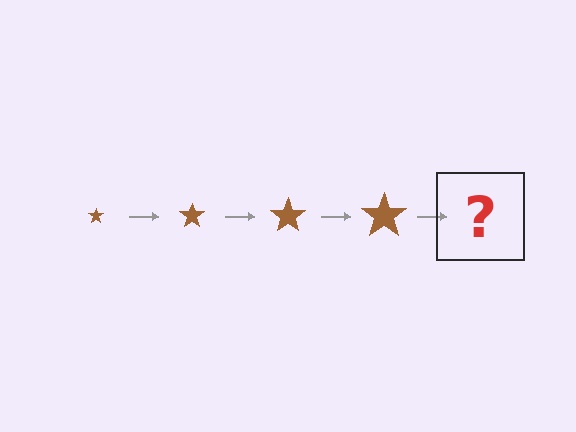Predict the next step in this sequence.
The next step is a brown star, larger than the previous one.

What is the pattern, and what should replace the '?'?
The pattern is that the star gets progressively larger each step. The '?' should be a brown star, larger than the previous one.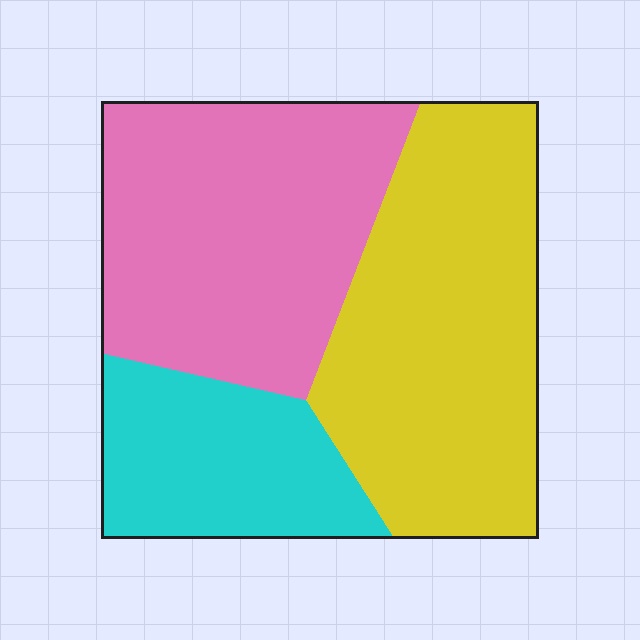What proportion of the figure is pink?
Pink takes up about three eighths (3/8) of the figure.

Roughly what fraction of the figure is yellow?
Yellow covers about 40% of the figure.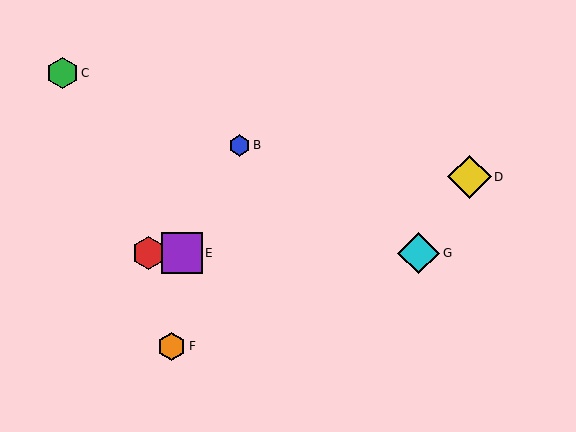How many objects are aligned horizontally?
3 objects (A, E, G) are aligned horizontally.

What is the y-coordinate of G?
Object G is at y≈253.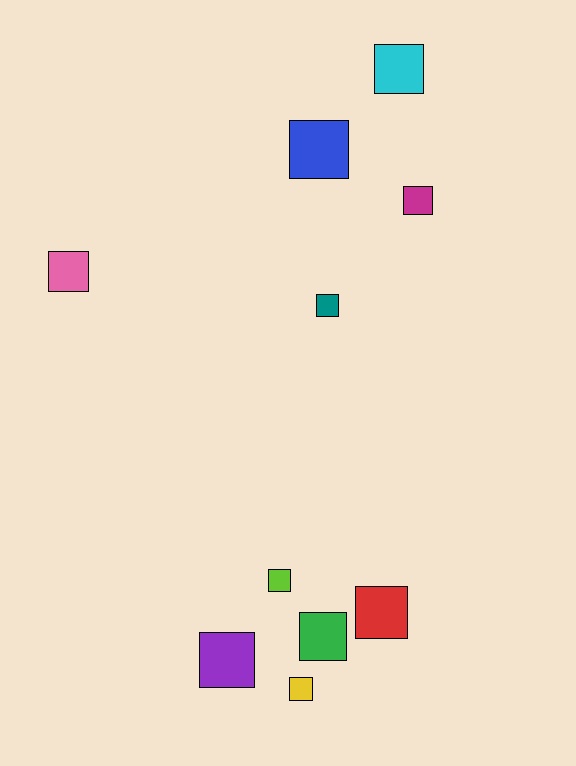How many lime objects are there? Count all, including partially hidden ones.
There is 1 lime object.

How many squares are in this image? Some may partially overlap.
There are 10 squares.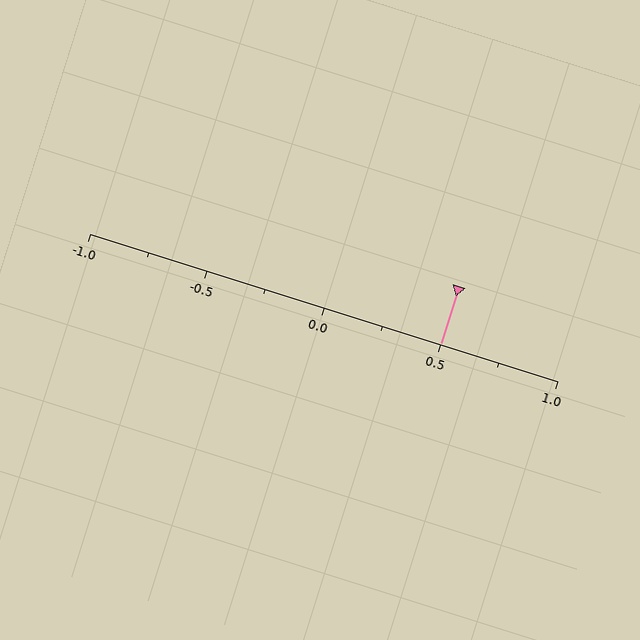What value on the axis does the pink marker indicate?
The marker indicates approximately 0.5.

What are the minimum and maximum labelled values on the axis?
The axis runs from -1.0 to 1.0.